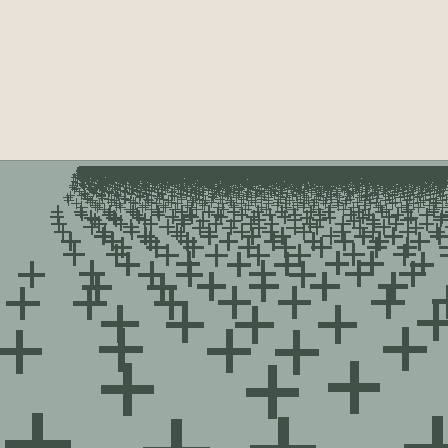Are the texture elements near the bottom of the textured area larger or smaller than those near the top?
Larger. Near the bottom, elements are closer to the viewer and appear at a bigger on-screen size.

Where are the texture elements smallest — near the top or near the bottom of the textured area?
Near the top.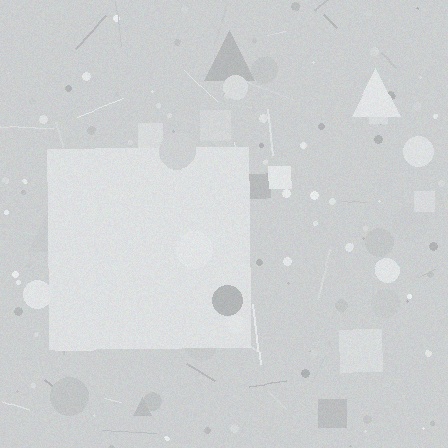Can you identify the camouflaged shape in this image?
The camouflaged shape is a square.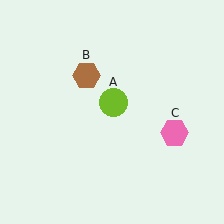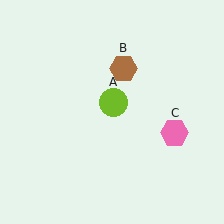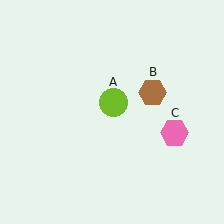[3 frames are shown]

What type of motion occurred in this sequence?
The brown hexagon (object B) rotated clockwise around the center of the scene.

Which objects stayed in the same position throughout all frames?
Lime circle (object A) and pink hexagon (object C) remained stationary.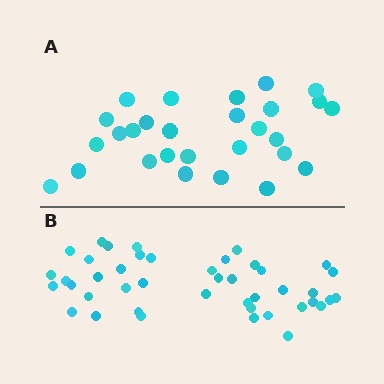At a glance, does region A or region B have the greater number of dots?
Region B (the bottom region) has more dots.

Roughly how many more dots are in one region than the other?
Region B has approximately 15 more dots than region A.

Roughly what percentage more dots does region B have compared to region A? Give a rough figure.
About 55% more.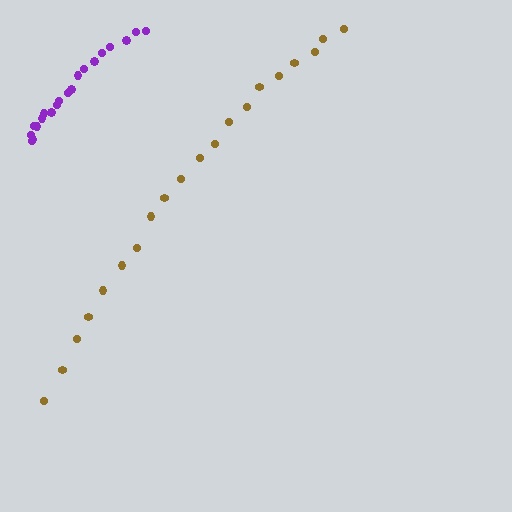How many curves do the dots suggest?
There are 2 distinct paths.